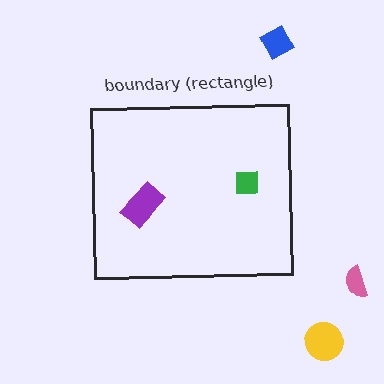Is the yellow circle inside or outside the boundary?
Outside.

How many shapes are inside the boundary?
2 inside, 3 outside.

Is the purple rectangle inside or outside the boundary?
Inside.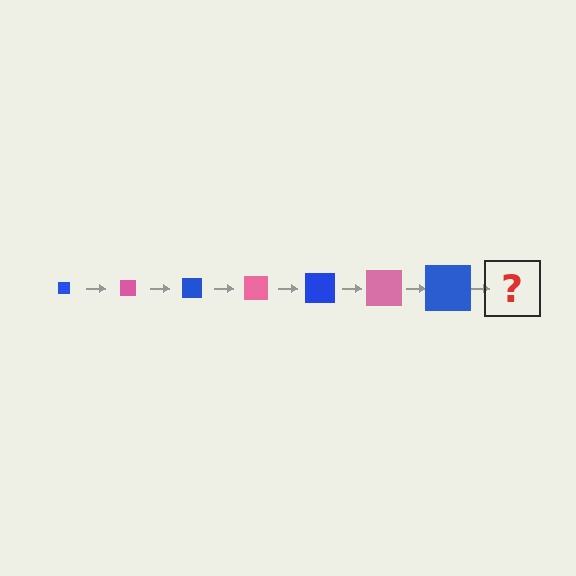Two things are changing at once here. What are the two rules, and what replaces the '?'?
The two rules are that the square grows larger each step and the color cycles through blue and pink. The '?' should be a pink square, larger than the previous one.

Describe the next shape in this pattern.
It should be a pink square, larger than the previous one.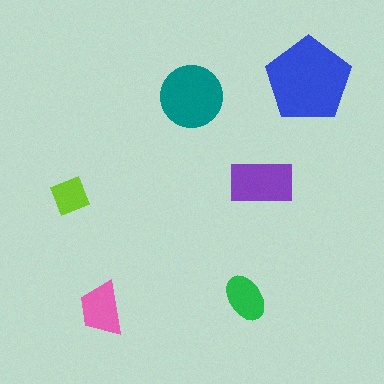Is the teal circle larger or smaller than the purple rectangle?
Larger.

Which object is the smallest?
The lime square.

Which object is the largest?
The blue pentagon.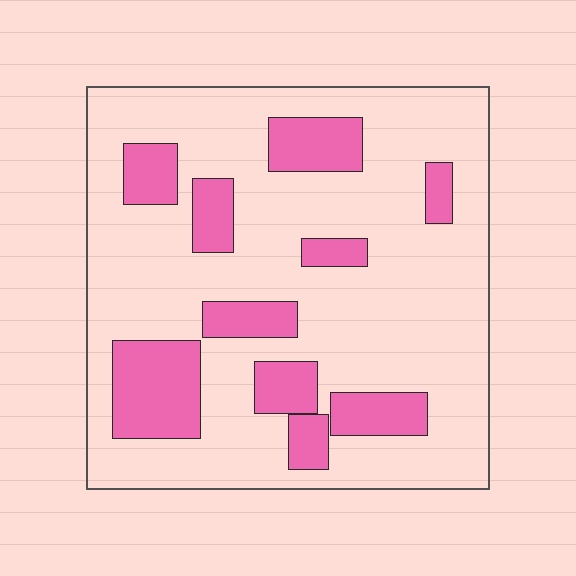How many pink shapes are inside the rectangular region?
10.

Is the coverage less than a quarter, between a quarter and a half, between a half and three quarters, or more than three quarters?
Less than a quarter.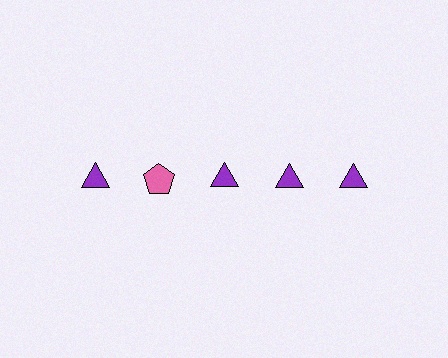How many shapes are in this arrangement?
There are 5 shapes arranged in a grid pattern.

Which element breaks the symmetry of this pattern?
The pink pentagon in the top row, second from left column breaks the symmetry. All other shapes are purple triangles.